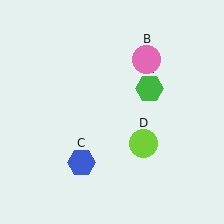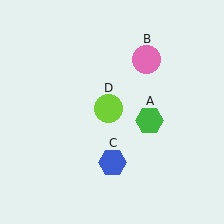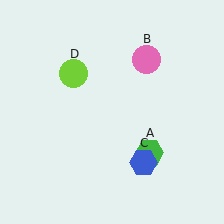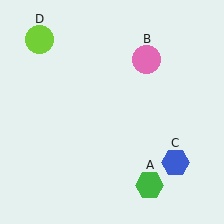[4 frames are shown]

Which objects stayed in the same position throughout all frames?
Pink circle (object B) remained stationary.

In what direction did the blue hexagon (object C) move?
The blue hexagon (object C) moved right.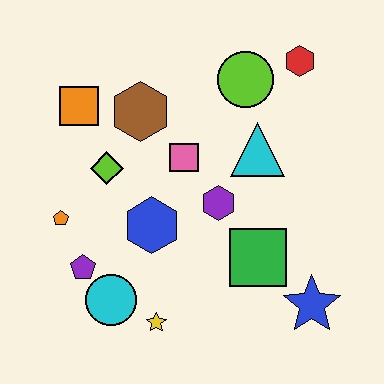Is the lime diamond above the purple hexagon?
Yes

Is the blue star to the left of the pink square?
No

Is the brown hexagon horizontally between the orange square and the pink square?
Yes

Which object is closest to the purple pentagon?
The cyan circle is closest to the purple pentagon.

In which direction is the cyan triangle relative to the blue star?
The cyan triangle is above the blue star.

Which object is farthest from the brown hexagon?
The blue star is farthest from the brown hexagon.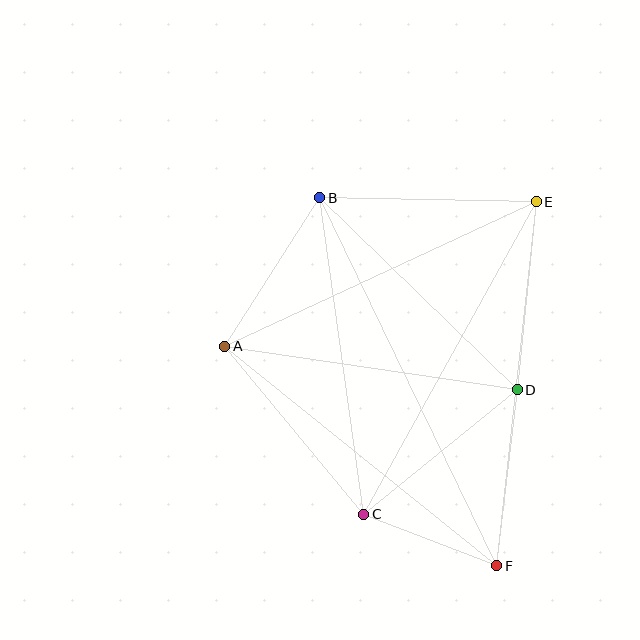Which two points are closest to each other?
Points C and F are closest to each other.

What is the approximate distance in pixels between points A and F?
The distance between A and F is approximately 349 pixels.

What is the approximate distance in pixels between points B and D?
The distance between B and D is approximately 275 pixels.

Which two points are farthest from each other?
Points B and F are farthest from each other.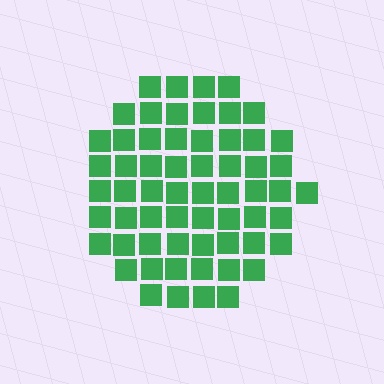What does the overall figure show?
The overall figure shows a circle.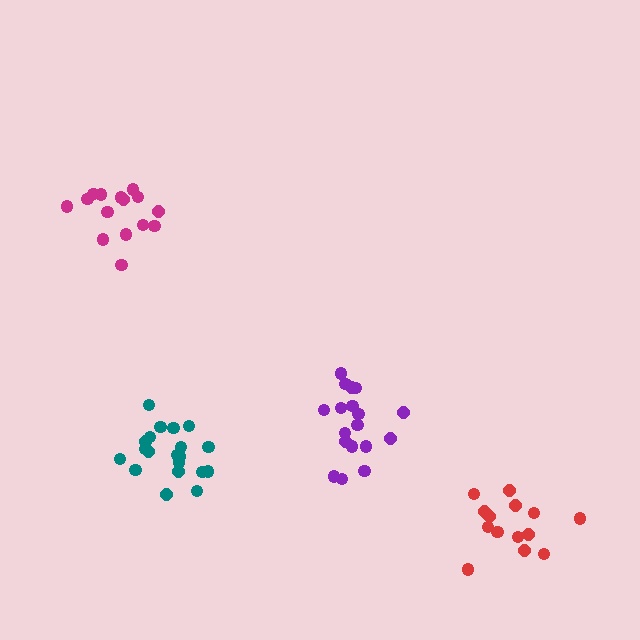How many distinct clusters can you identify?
There are 4 distinct clusters.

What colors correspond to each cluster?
The clusters are colored: magenta, red, purple, teal.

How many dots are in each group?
Group 1: 15 dots, Group 2: 14 dots, Group 3: 18 dots, Group 4: 20 dots (67 total).